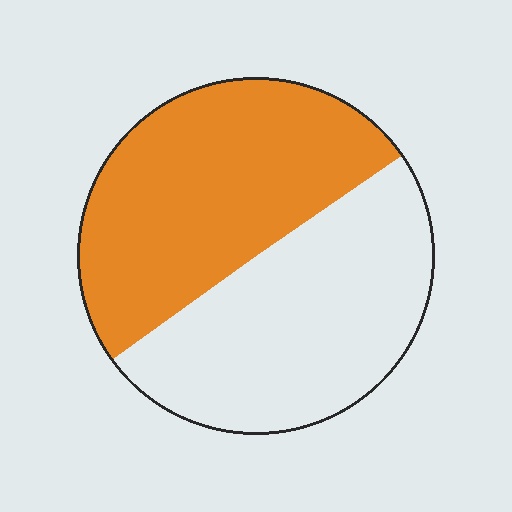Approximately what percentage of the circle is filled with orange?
Approximately 50%.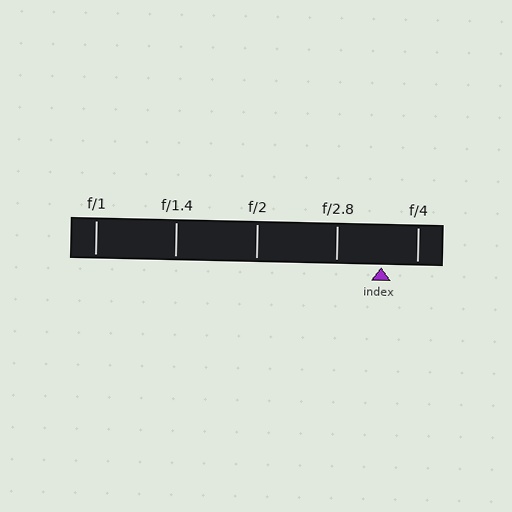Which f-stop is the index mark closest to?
The index mark is closest to f/4.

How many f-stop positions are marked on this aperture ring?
There are 5 f-stop positions marked.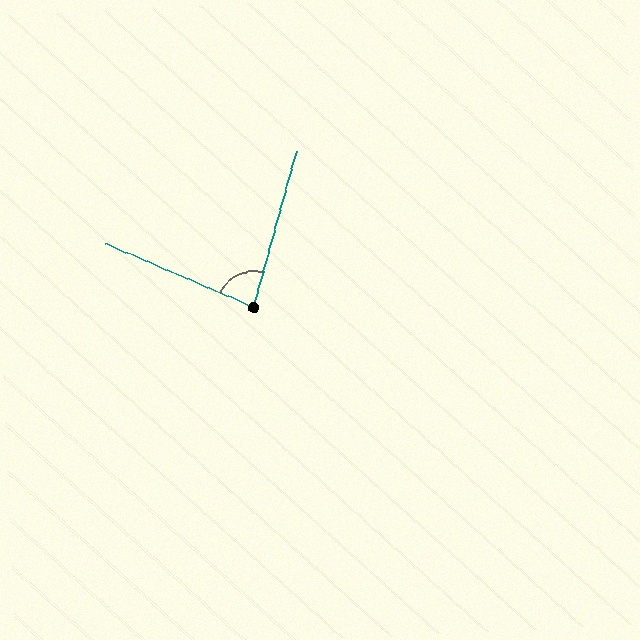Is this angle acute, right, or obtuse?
It is acute.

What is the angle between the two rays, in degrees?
Approximately 82 degrees.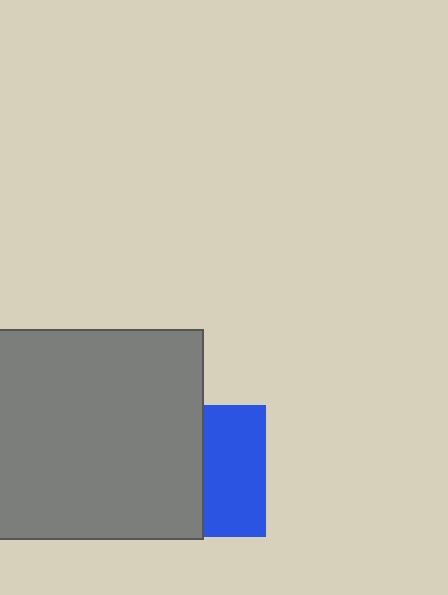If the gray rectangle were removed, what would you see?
You would see the complete blue square.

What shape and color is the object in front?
The object in front is a gray rectangle.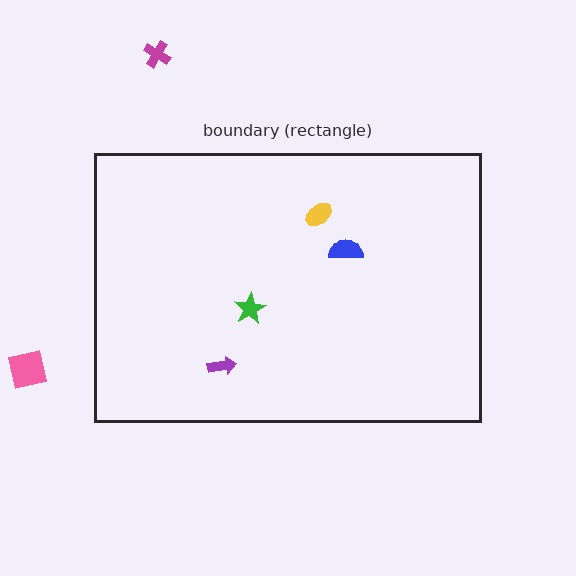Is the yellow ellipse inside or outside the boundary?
Inside.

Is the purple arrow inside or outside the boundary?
Inside.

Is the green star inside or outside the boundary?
Inside.